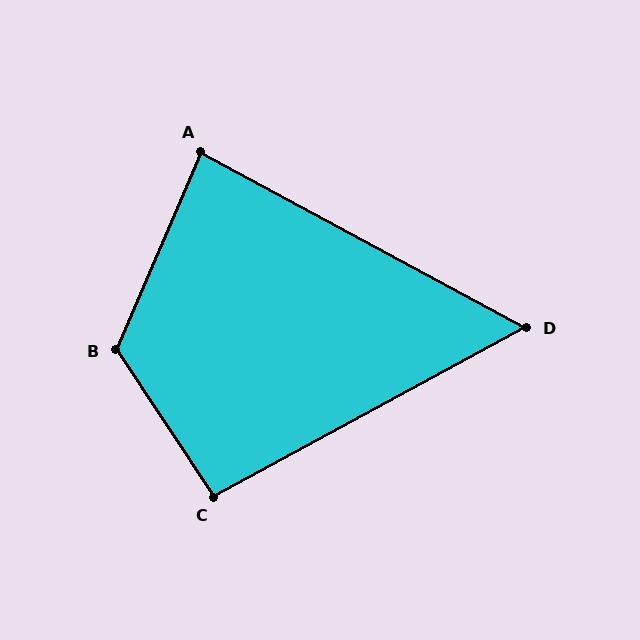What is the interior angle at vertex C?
Approximately 95 degrees (obtuse).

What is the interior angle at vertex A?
Approximately 85 degrees (acute).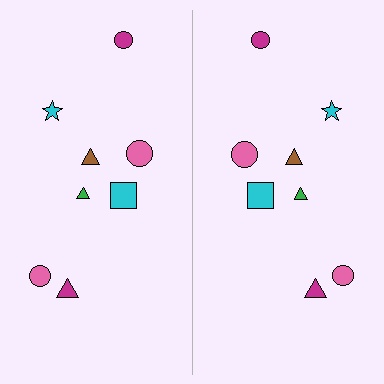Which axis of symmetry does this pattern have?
The pattern has a vertical axis of symmetry running through the center of the image.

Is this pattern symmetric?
Yes, this pattern has bilateral (reflection) symmetry.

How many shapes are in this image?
There are 16 shapes in this image.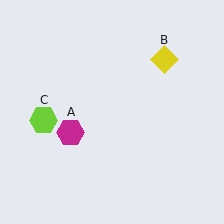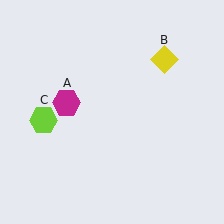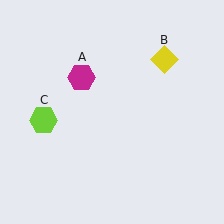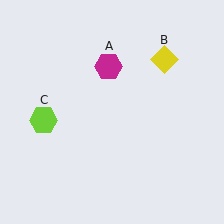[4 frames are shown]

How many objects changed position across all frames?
1 object changed position: magenta hexagon (object A).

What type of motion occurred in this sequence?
The magenta hexagon (object A) rotated clockwise around the center of the scene.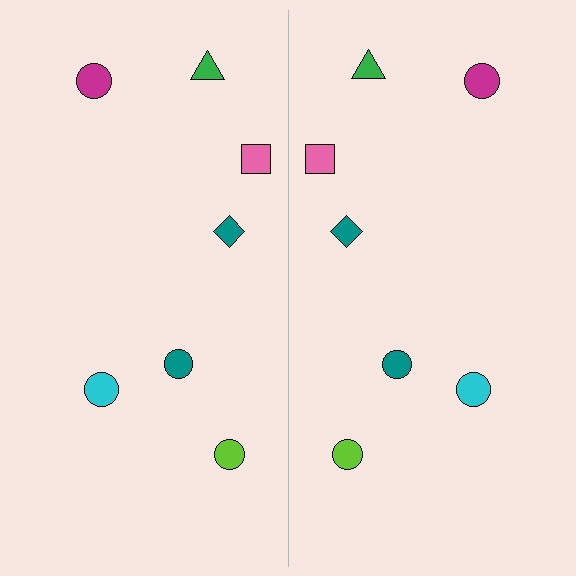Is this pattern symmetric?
Yes, this pattern has bilateral (reflection) symmetry.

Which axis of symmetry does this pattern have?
The pattern has a vertical axis of symmetry running through the center of the image.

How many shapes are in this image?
There are 14 shapes in this image.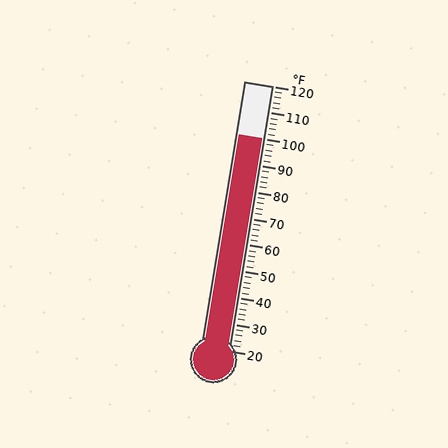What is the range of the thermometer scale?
The thermometer scale ranges from 20°F to 120°F.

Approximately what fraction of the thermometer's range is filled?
The thermometer is filled to approximately 80% of its range.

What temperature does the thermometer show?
The thermometer shows approximately 100°F.